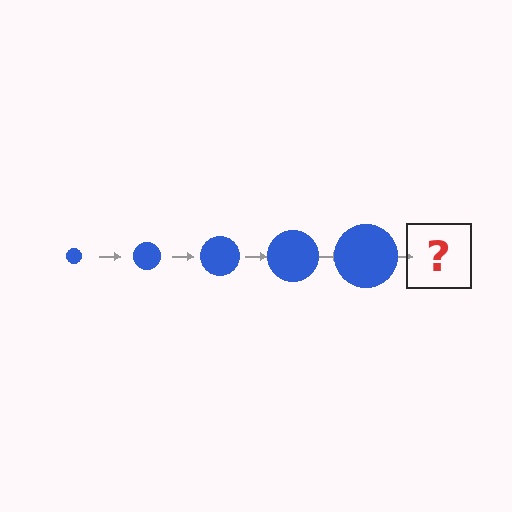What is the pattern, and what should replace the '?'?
The pattern is that the circle gets progressively larger each step. The '?' should be a blue circle, larger than the previous one.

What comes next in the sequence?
The next element should be a blue circle, larger than the previous one.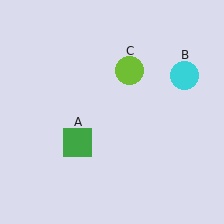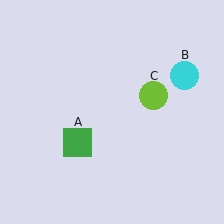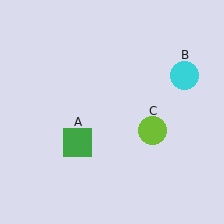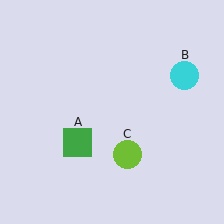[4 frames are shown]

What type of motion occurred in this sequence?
The lime circle (object C) rotated clockwise around the center of the scene.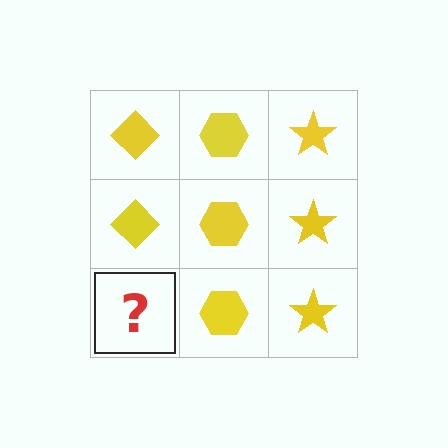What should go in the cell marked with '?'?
The missing cell should contain a yellow diamond.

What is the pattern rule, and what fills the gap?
The rule is that each column has a consistent shape. The gap should be filled with a yellow diamond.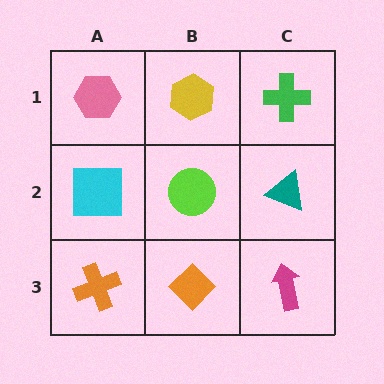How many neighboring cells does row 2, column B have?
4.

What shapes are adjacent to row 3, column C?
A teal triangle (row 2, column C), an orange diamond (row 3, column B).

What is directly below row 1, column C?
A teal triangle.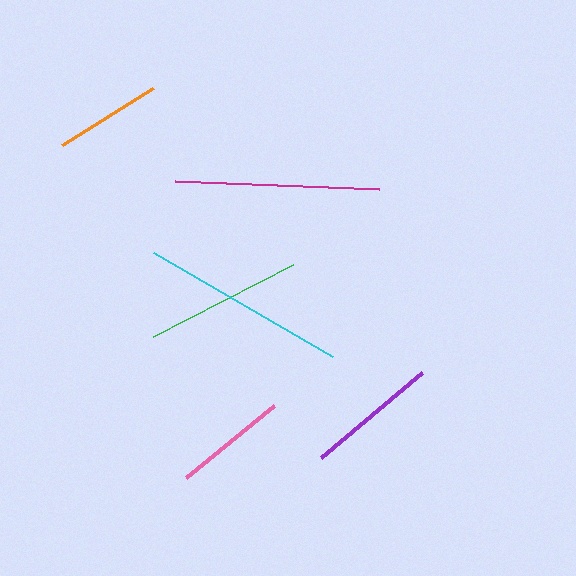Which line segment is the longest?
The cyan line is the longest at approximately 208 pixels.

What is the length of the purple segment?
The purple segment is approximately 132 pixels long.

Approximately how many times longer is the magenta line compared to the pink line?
The magenta line is approximately 1.8 times the length of the pink line.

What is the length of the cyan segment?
The cyan segment is approximately 208 pixels long.